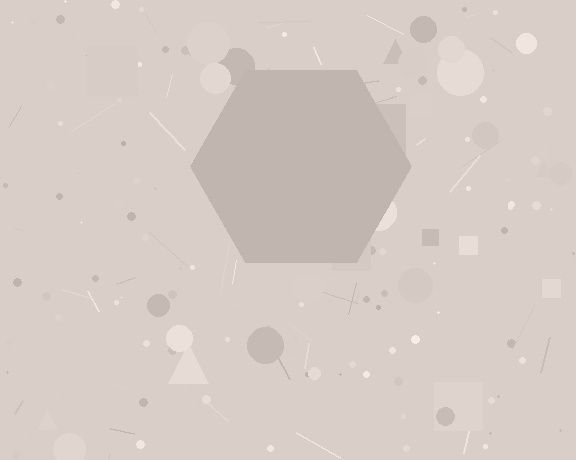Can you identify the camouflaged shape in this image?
The camouflaged shape is a hexagon.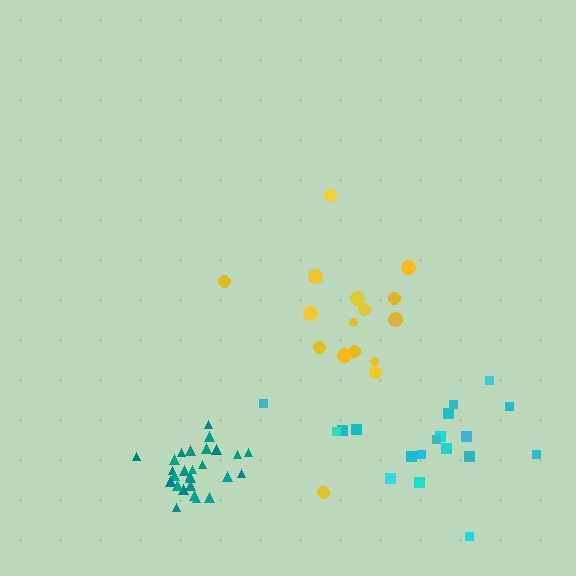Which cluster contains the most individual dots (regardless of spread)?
Teal (27).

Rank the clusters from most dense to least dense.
teal, cyan, yellow.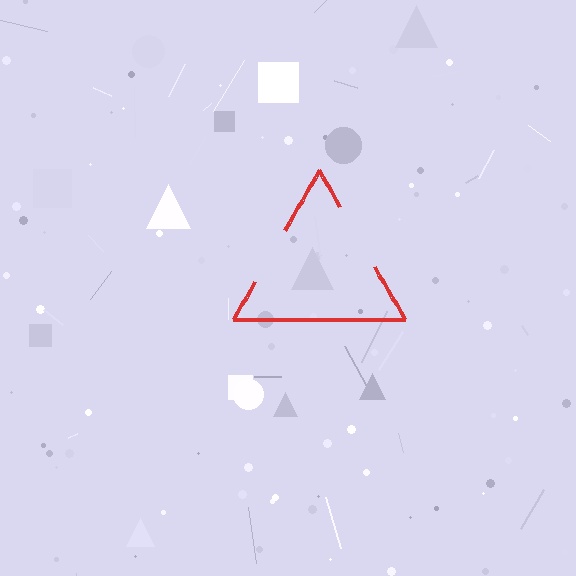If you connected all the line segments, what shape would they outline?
They would outline a triangle.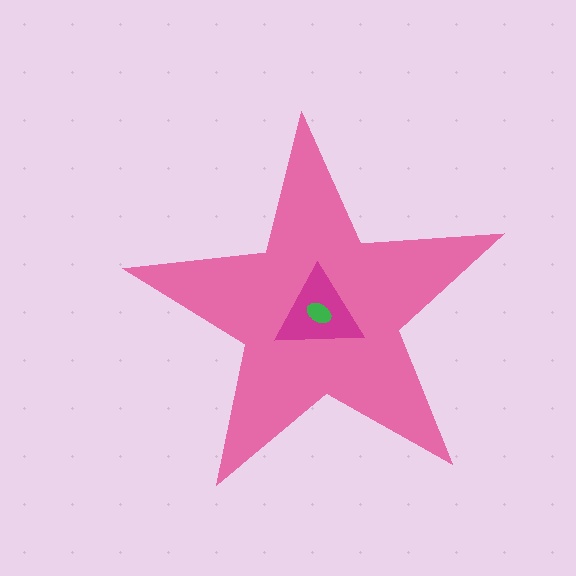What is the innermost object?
The green ellipse.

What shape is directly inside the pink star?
The magenta triangle.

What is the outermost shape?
The pink star.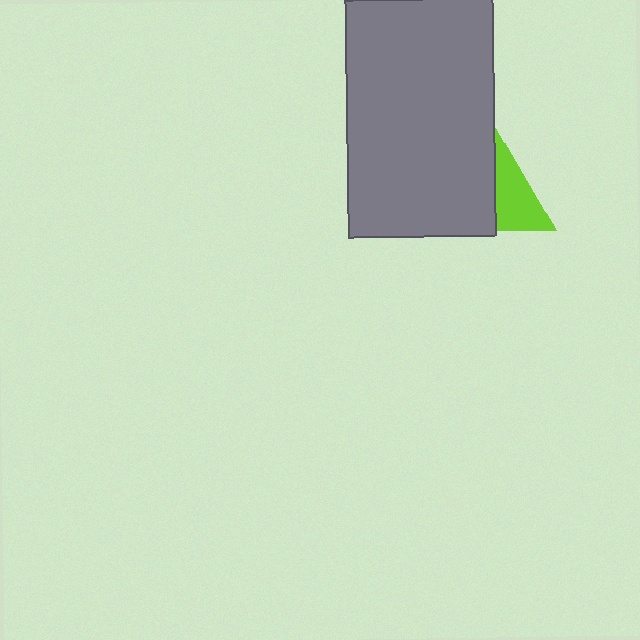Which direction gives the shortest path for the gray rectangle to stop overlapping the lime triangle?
Moving left gives the shortest separation.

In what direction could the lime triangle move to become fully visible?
The lime triangle could move right. That would shift it out from behind the gray rectangle entirely.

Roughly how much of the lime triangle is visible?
A small part of it is visible (roughly 41%).